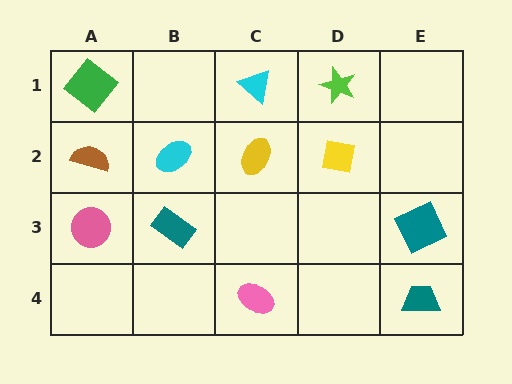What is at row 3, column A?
A pink circle.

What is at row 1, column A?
A green diamond.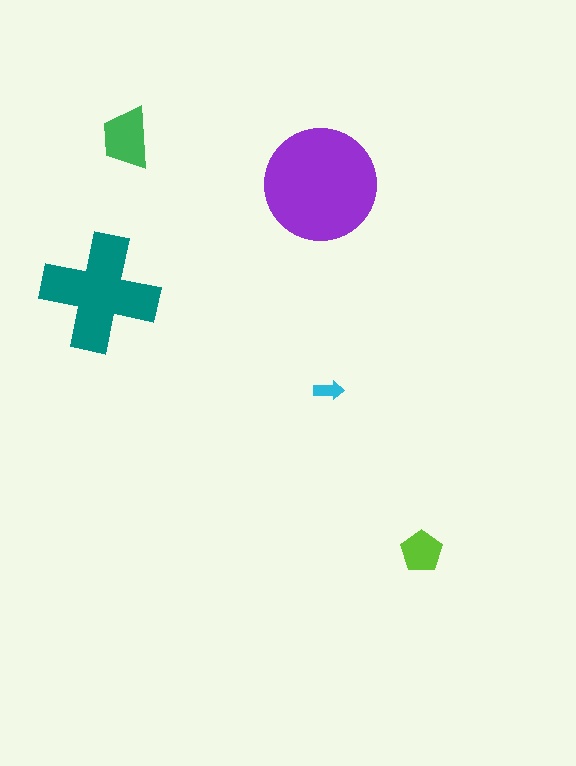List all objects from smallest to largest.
The cyan arrow, the lime pentagon, the green trapezoid, the teal cross, the purple circle.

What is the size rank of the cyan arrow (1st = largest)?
5th.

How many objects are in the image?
There are 5 objects in the image.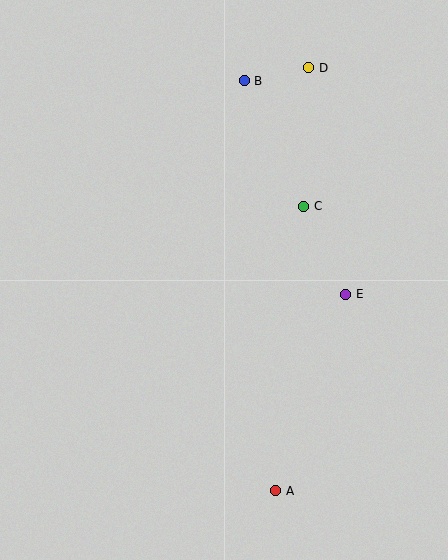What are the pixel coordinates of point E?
Point E is at (346, 294).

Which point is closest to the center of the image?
Point C at (304, 206) is closest to the center.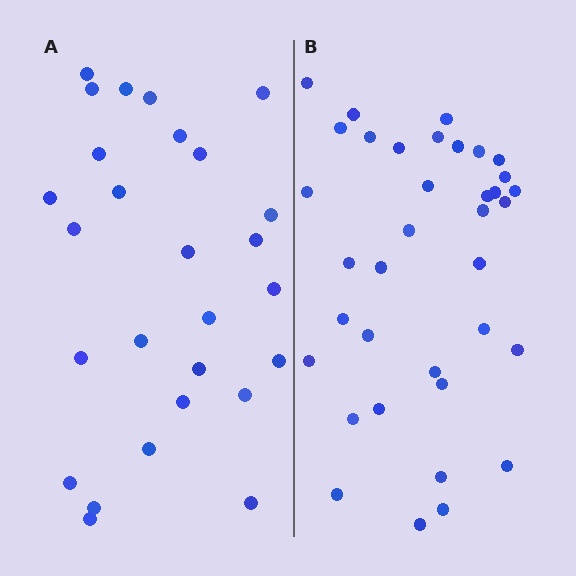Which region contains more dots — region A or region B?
Region B (the right region) has more dots.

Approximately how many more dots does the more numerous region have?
Region B has roughly 8 or so more dots than region A.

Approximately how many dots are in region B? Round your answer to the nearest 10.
About 40 dots. (The exact count is 36, which rounds to 40.)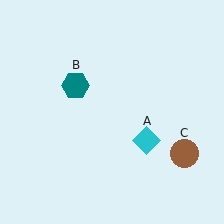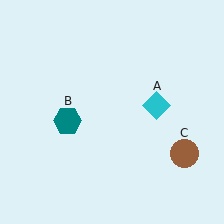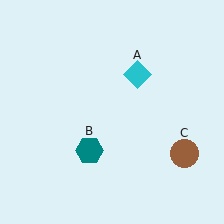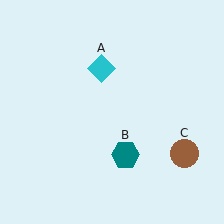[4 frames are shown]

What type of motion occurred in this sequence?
The cyan diamond (object A), teal hexagon (object B) rotated counterclockwise around the center of the scene.